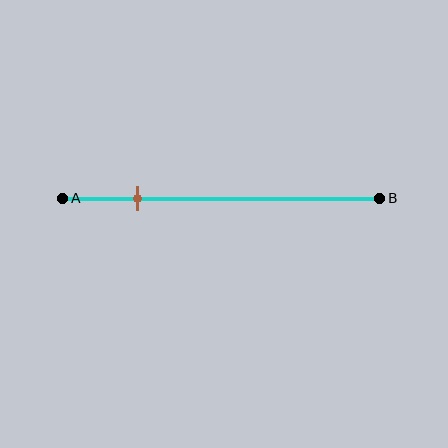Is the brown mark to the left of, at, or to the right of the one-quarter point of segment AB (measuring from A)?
The brown mark is approximately at the one-quarter point of segment AB.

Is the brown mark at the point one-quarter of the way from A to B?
Yes, the mark is approximately at the one-quarter point.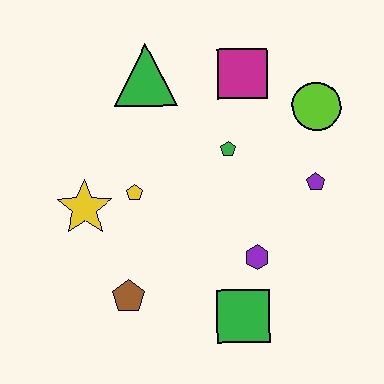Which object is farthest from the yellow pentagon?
The lime circle is farthest from the yellow pentagon.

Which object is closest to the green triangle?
The magenta square is closest to the green triangle.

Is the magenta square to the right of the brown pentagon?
Yes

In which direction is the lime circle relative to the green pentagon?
The lime circle is to the right of the green pentagon.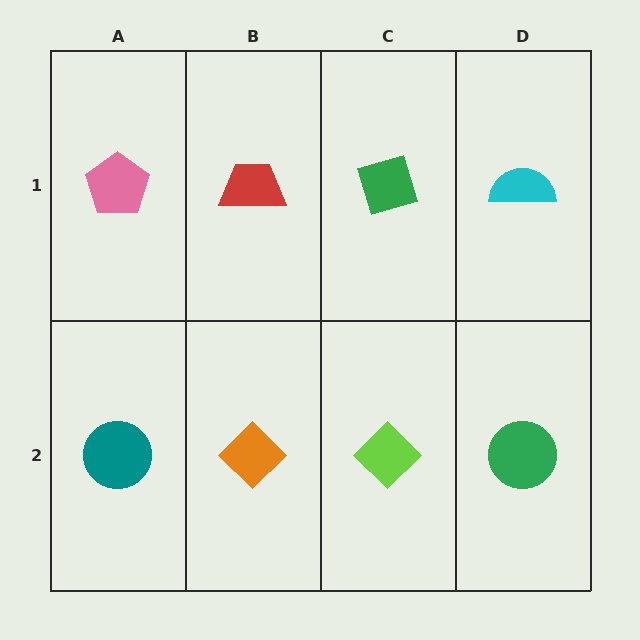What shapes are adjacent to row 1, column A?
A teal circle (row 2, column A), a red trapezoid (row 1, column B).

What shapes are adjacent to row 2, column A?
A pink pentagon (row 1, column A), an orange diamond (row 2, column B).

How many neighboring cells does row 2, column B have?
3.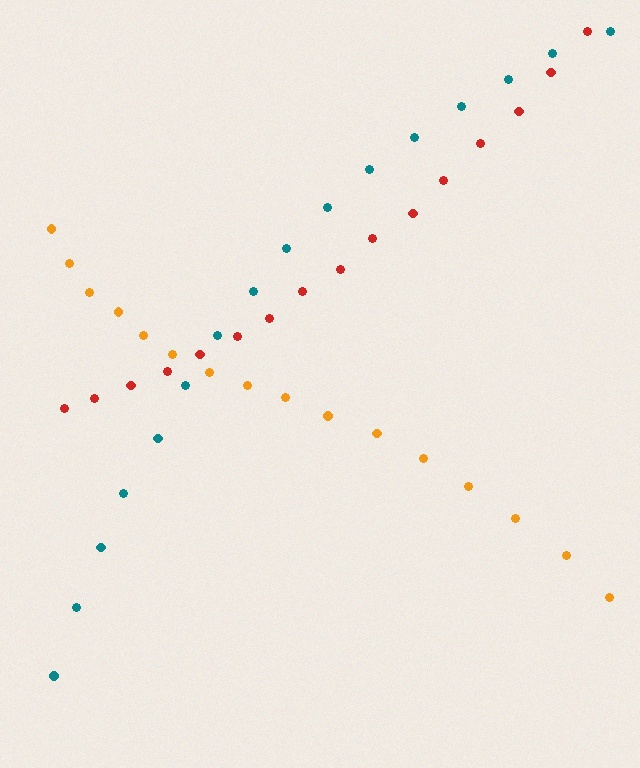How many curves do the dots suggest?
There are 3 distinct paths.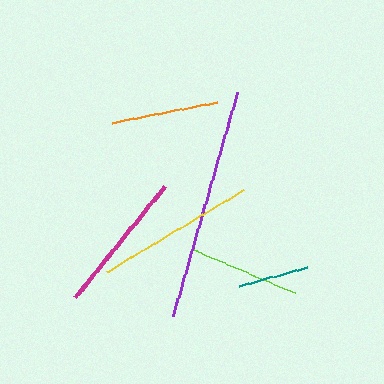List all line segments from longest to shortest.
From longest to shortest: purple, yellow, magenta, lime, orange, teal.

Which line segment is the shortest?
The teal line is the shortest at approximately 70 pixels.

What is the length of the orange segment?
The orange segment is approximately 107 pixels long.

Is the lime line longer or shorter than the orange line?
The lime line is longer than the orange line.